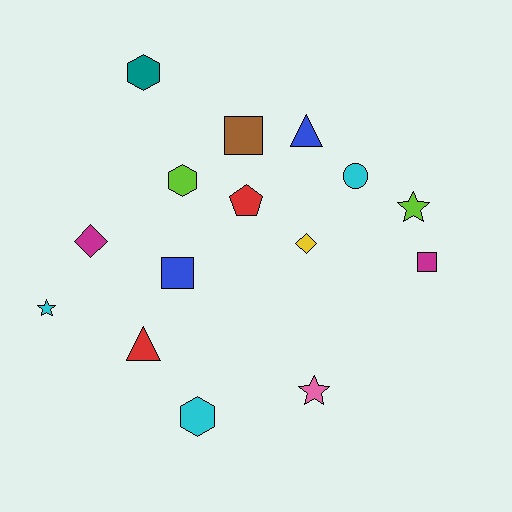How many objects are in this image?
There are 15 objects.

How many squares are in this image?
There are 3 squares.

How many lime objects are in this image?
There are 2 lime objects.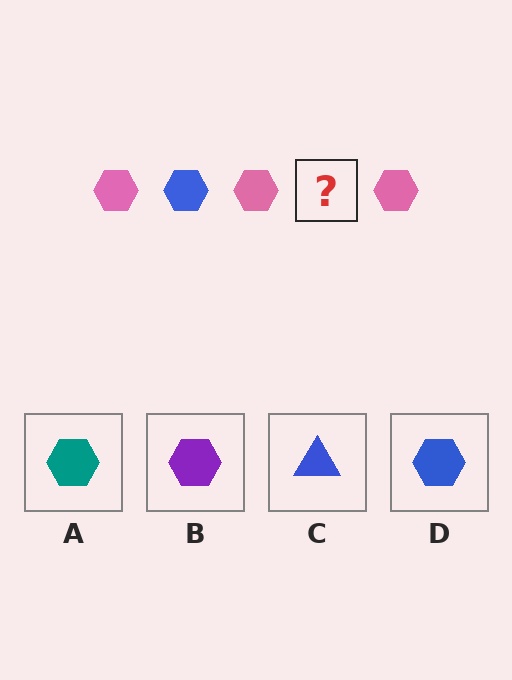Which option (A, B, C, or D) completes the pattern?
D.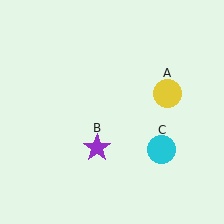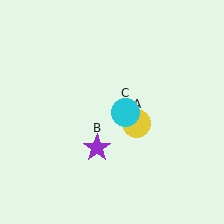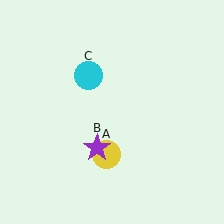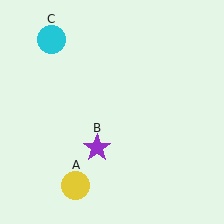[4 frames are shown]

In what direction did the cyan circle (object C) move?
The cyan circle (object C) moved up and to the left.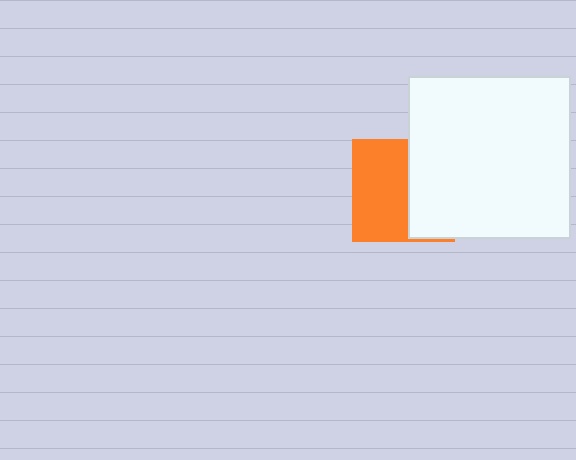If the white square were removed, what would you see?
You would see the complete orange square.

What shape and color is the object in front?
The object in front is a white square.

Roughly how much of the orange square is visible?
About half of it is visible (roughly 55%).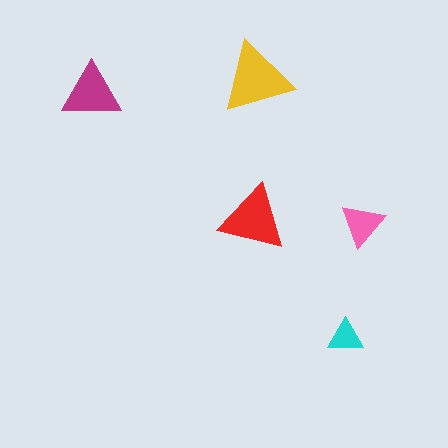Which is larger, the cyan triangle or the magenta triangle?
The magenta one.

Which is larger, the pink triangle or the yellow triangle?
The yellow one.